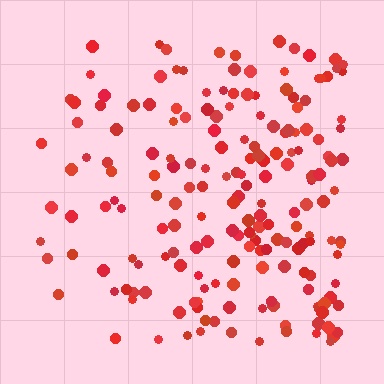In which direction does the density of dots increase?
From left to right, with the right side densest.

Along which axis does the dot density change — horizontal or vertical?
Horizontal.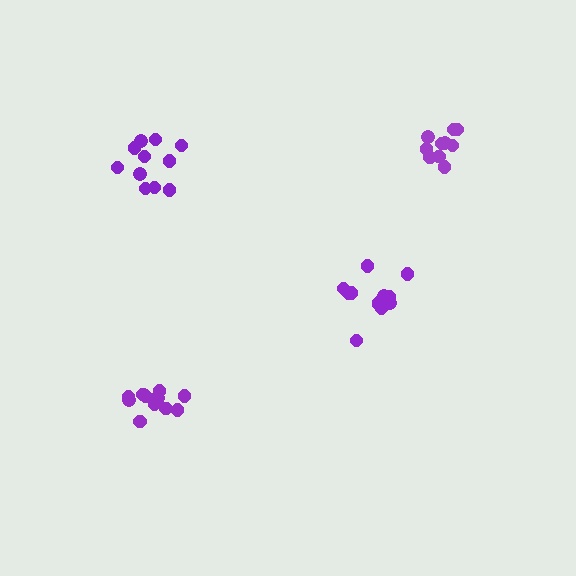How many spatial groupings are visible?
There are 4 spatial groupings.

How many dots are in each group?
Group 1: 11 dots, Group 2: 10 dots, Group 3: 12 dots, Group 4: 12 dots (45 total).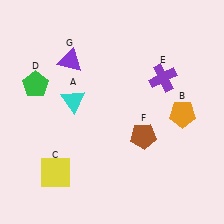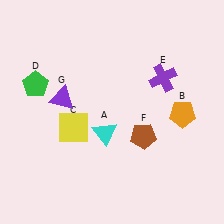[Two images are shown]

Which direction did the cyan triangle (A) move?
The cyan triangle (A) moved down.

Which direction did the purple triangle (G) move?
The purple triangle (G) moved down.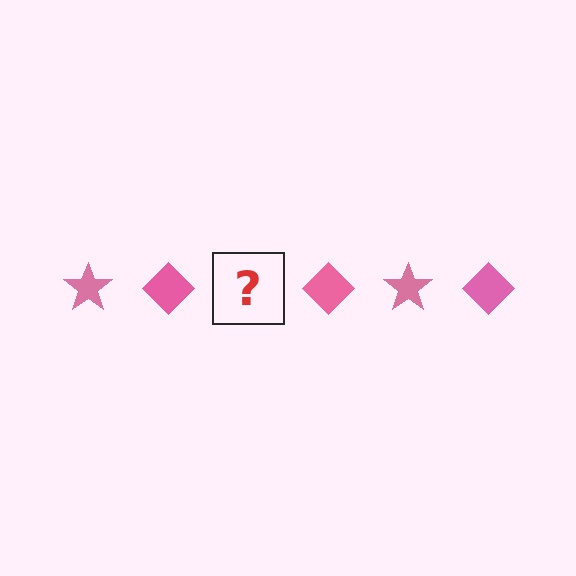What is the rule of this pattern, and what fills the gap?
The rule is that the pattern cycles through star, diamond shapes in pink. The gap should be filled with a pink star.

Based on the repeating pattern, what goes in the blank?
The blank should be a pink star.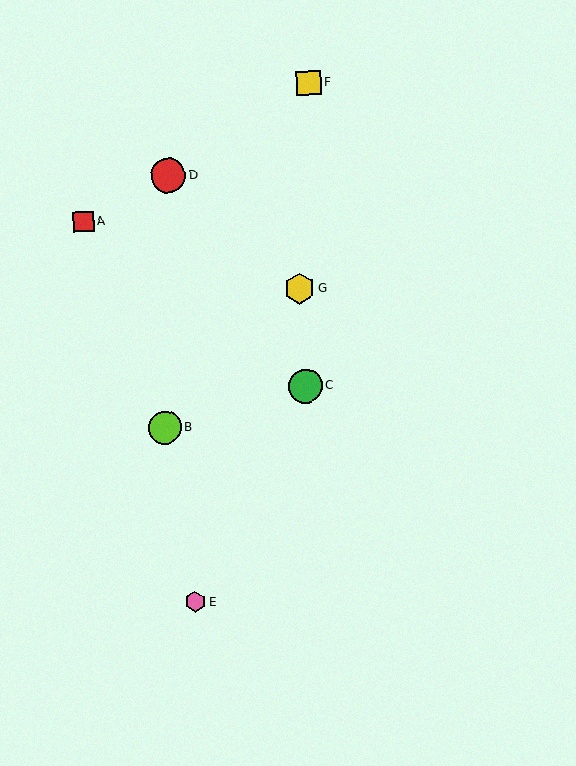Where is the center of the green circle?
The center of the green circle is at (305, 386).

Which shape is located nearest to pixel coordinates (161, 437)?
The lime circle (labeled B) at (165, 428) is nearest to that location.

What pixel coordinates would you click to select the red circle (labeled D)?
Click at (168, 176) to select the red circle D.